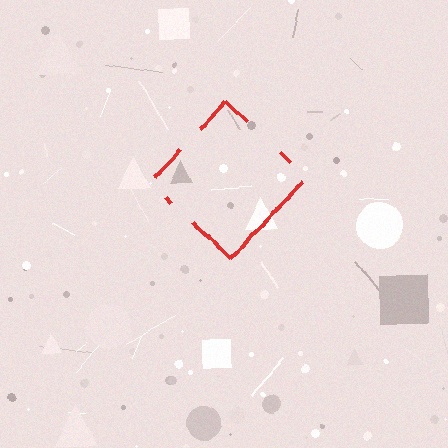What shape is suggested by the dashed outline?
The dashed outline suggests a diamond.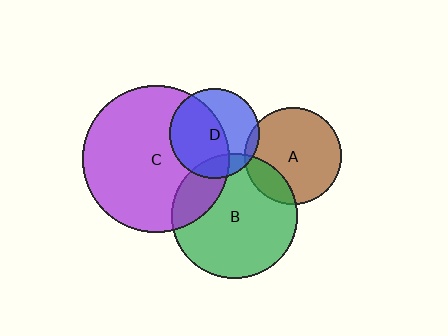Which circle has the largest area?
Circle C (purple).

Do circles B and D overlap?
Yes.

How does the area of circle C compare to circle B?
Approximately 1.4 times.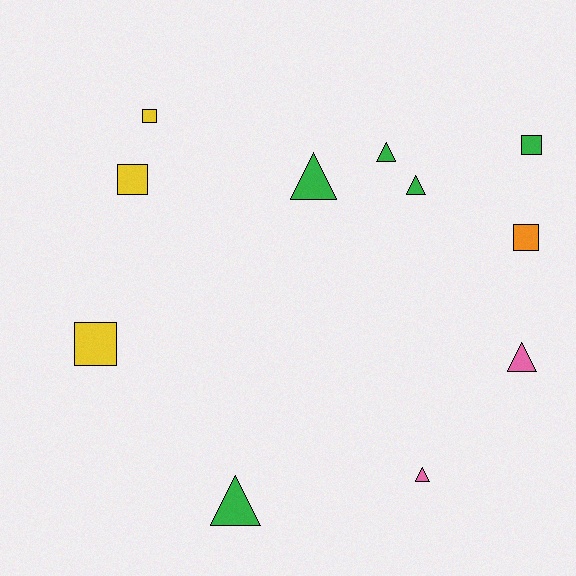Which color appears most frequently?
Green, with 5 objects.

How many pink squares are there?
There are no pink squares.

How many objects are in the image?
There are 11 objects.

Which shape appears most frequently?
Triangle, with 6 objects.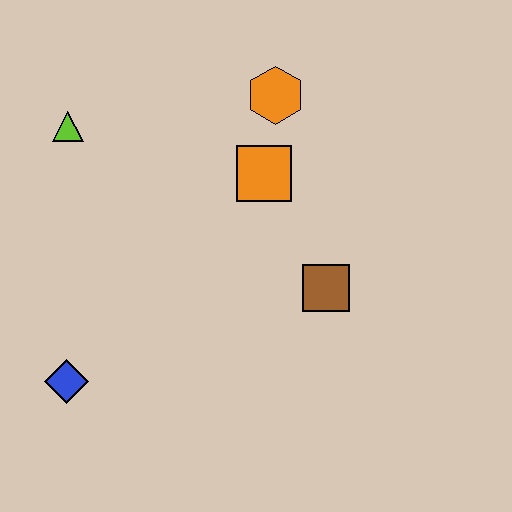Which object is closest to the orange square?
The orange hexagon is closest to the orange square.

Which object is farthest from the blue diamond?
The orange hexagon is farthest from the blue diamond.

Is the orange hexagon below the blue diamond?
No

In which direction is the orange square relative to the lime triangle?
The orange square is to the right of the lime triangle.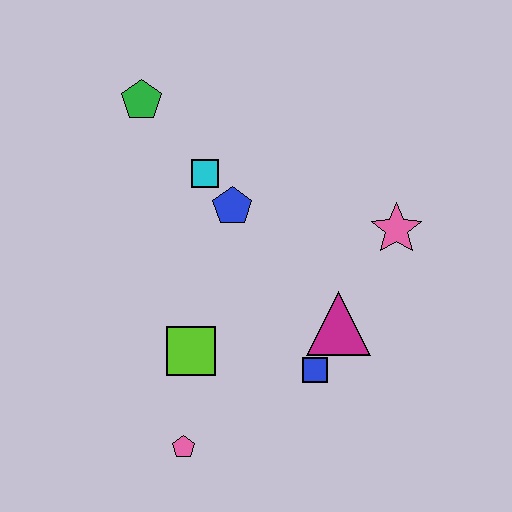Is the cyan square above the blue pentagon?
Yes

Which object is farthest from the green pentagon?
The pink pentagon is farthest from the green pentagon.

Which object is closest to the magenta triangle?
The blue square is closest to the magenta triangle.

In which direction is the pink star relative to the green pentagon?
The pink star is to the right of the green pentagon.